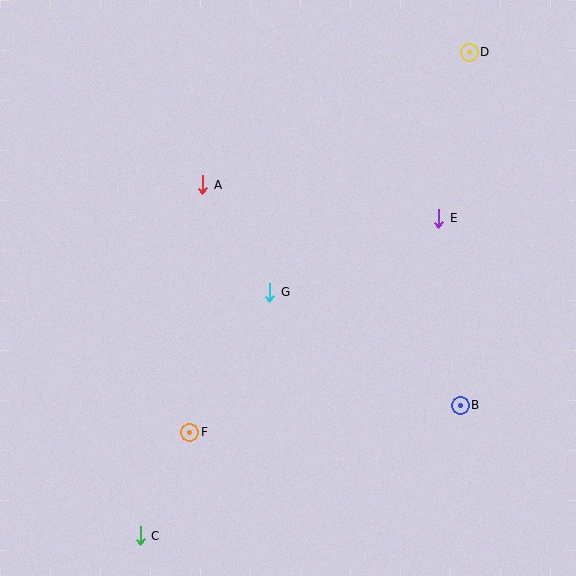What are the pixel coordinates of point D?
Point D is at (469, 52).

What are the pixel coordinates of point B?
Point B is at (460, 405).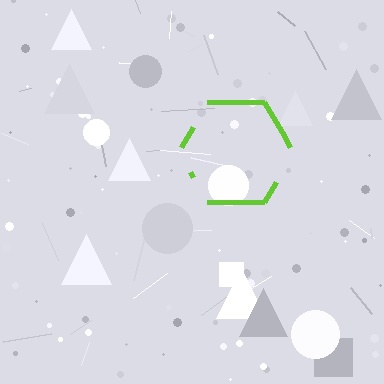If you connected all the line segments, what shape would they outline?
They would outline a hexagon.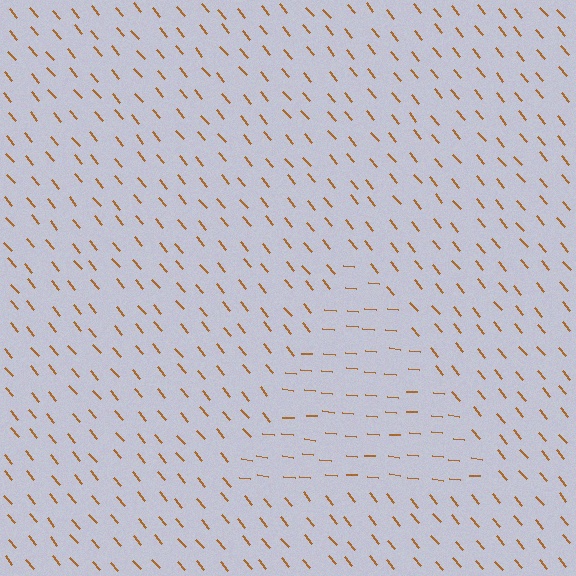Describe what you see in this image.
The image is filled with small brown line segments. A triangle region in the image has lines oriented differently from the surrounding lines, creating a visible texture boundary.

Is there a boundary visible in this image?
Yes, there is a texture boundary formed by a change in line orientation.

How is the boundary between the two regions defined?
The boundary is defined purely by a change in line orientation (approximately 45 degrees difference). All lines are the same color and thickness.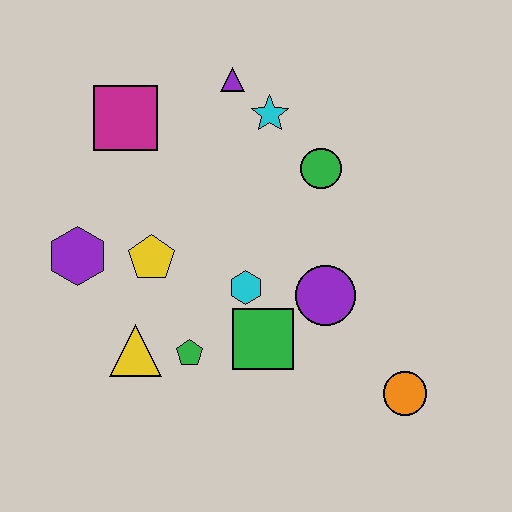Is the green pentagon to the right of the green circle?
No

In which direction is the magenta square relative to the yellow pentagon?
The magenta square is above the yellow pentagon.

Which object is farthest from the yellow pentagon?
The orange circle is farthest from the yellow pentagon.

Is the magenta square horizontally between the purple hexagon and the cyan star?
Yes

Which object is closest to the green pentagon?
The yellow triangle is closest to the green pentagon.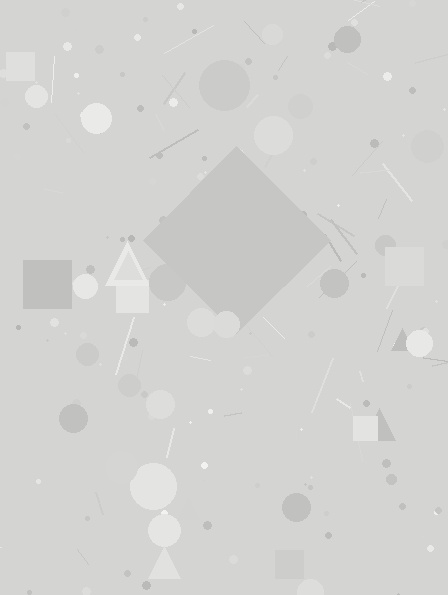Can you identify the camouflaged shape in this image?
The camouflaged shape is a diamond.